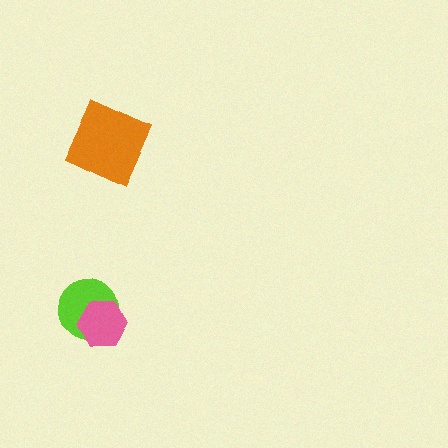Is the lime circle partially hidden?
Yes, it is partially covered by another shape.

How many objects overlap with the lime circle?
1 object overlaps with the lime circle.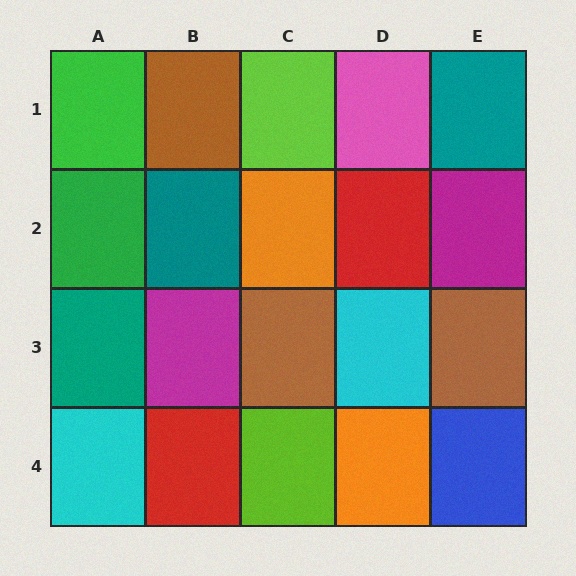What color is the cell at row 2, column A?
Green.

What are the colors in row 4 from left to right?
Cyan, red, lime, orange, blue.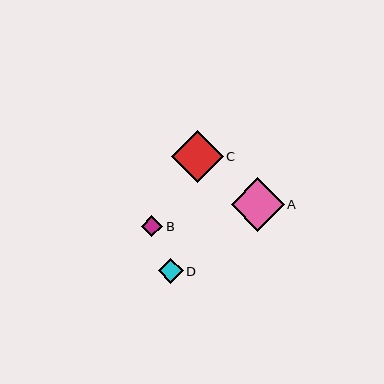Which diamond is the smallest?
Diamond B is the smallest with a size of approximately 21 pixels.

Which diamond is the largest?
Diamond A is the largest with a size of approximately 53 pixels.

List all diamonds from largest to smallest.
From largest to smallest: A, C, D, B.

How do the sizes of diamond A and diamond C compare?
Diamond A and diamond C are approximately the same size.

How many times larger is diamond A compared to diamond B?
Diamond A is approximately 2.5 times the size of diamond B.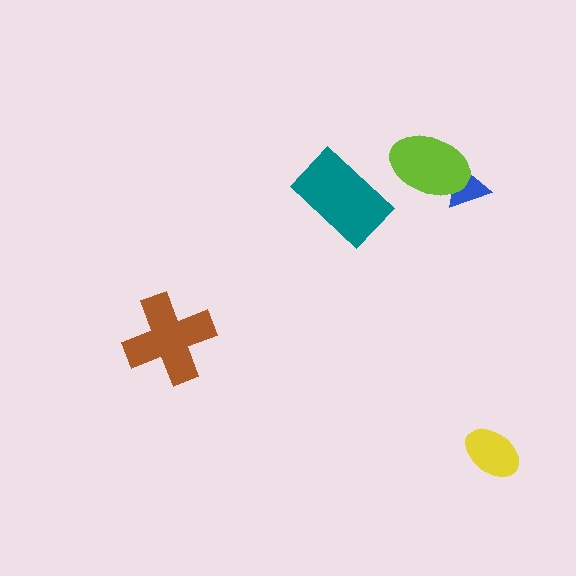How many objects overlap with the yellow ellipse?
0 objects overlap with the yellow ellipse.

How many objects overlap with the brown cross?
0 objects overlap with the brown cross.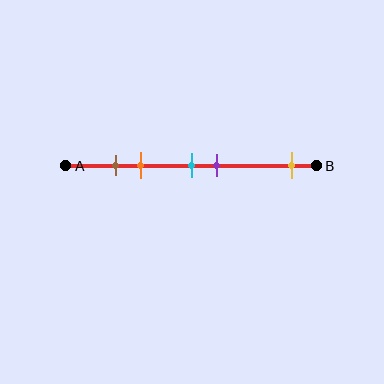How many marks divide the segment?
There are 5 marks dividing the segment.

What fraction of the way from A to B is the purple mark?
The purple mark is approximately 60% (0.6) of the way from A to B.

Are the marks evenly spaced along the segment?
No, the marks are not evenly spaced.